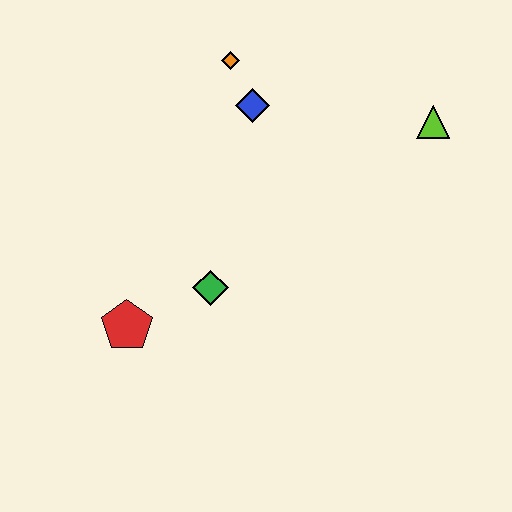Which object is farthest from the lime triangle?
The red pentagon is farthest from the lime triangle.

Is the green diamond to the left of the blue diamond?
Yes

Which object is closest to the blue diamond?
The orange diamond is closest to the blue diamond.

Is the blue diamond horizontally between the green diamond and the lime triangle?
Yes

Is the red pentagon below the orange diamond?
Yes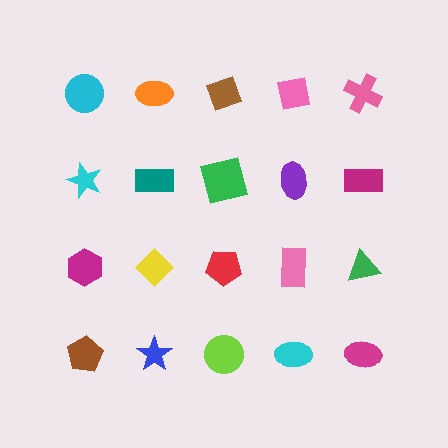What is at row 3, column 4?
A pink rectangle.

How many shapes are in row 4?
5 shapes.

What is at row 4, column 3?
A lime circle.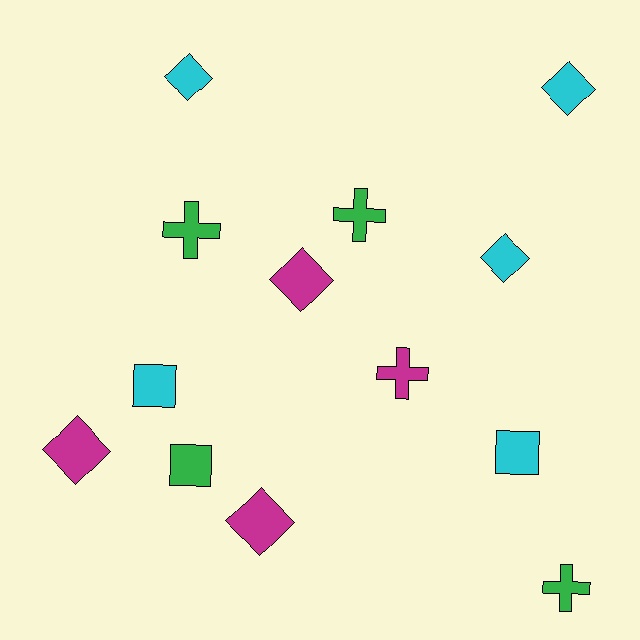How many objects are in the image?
There are 13 objects.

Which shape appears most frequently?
Diamond, with 6 objects.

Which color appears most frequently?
Cyan, with 5 objects.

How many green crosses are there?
There are 3 green crosses.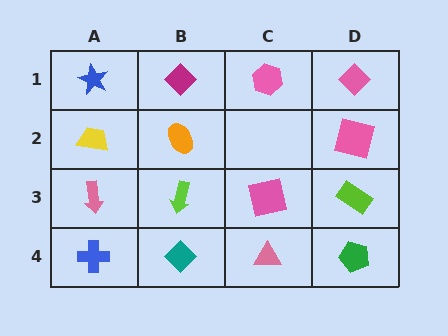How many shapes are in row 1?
4 shapes.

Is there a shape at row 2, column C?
No, that cell is empty.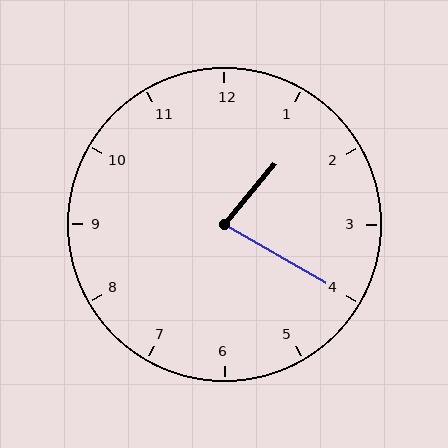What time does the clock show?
1:20.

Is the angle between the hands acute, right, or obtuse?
It is acute.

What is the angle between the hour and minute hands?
Approximately 80 degrees.